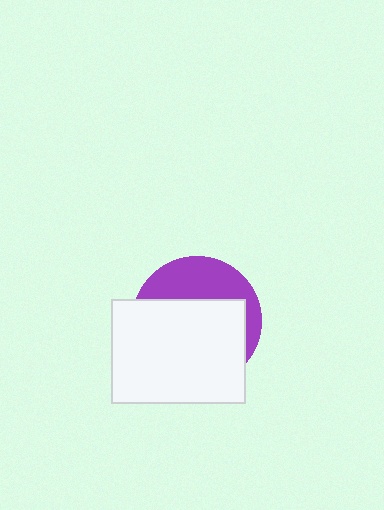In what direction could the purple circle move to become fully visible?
The purple circle could move up. That would shift it out from behind the white rectangle entirely.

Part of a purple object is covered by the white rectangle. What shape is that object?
It is a circle.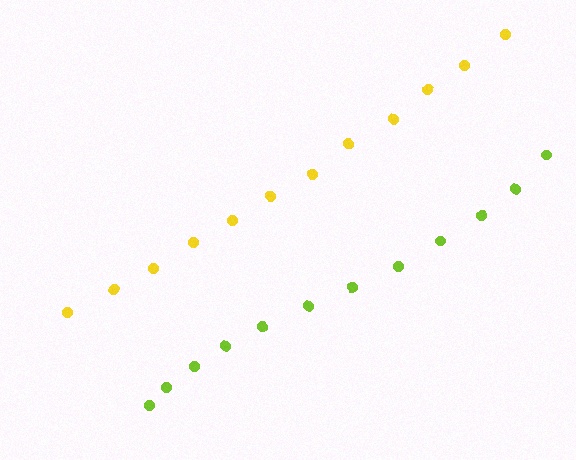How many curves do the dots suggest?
There are 2 distinct paths.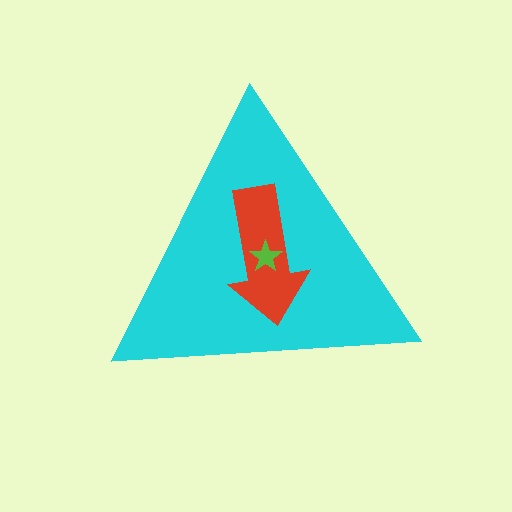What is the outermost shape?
The cyan triangle.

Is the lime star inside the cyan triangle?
Yes.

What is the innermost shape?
The lime star.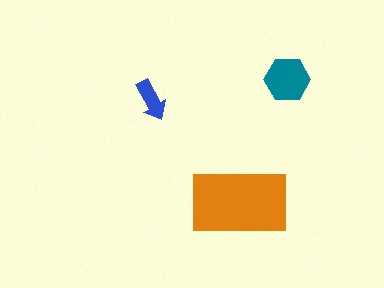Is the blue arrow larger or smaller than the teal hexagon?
Smaller.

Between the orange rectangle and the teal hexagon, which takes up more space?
The orange rectangle.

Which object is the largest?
The orange rectangle.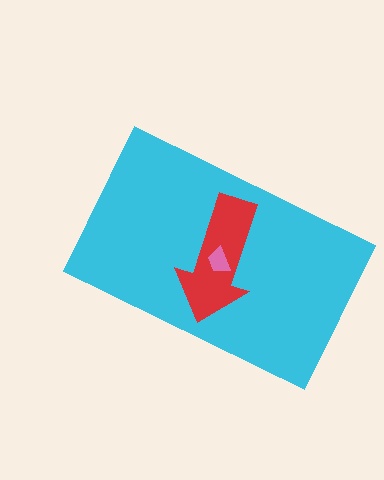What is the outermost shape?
The cyan rectangle.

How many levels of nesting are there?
3.